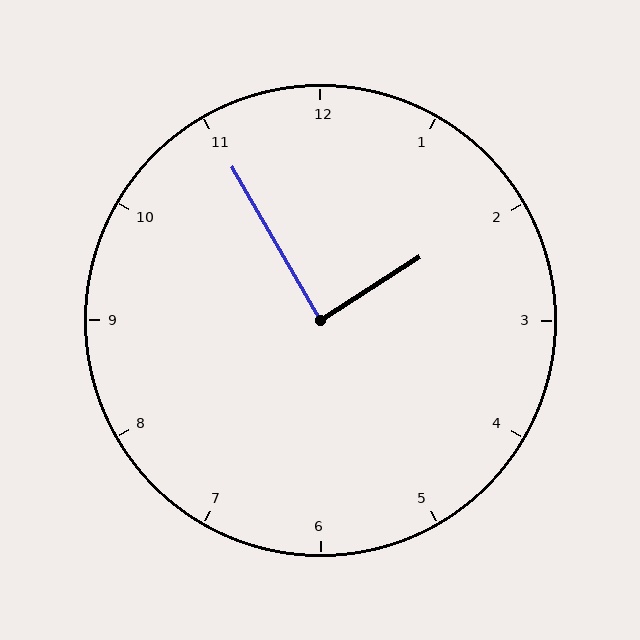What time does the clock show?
1:55.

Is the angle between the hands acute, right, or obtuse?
It is right.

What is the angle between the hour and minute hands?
Approximately 88 degrees.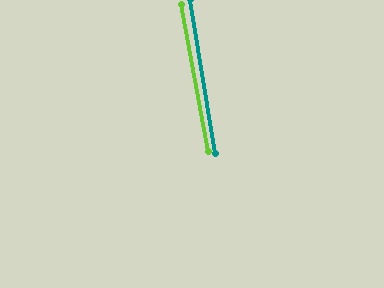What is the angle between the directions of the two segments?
Approximately 2 degrees.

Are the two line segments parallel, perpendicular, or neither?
Parallel — their directions differ by only 1.5°.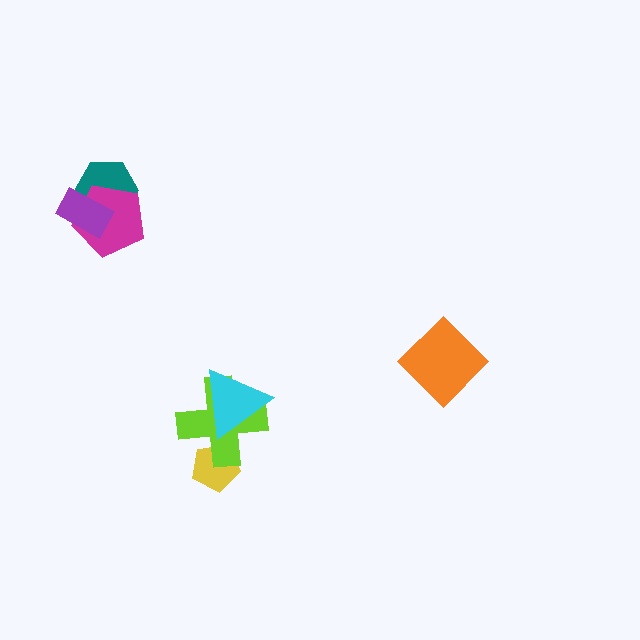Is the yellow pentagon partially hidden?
Yes, it is partially covered by another shape.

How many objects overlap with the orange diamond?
0 objects overlap with the orange diamond.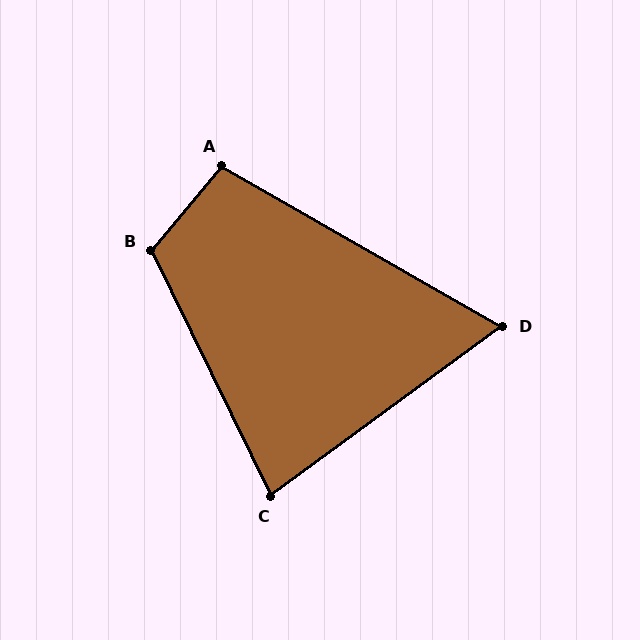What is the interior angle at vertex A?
Approximately 100 degrees (obtuse).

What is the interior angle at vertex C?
Approximately 80 degrees (acute).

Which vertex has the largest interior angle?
B, at approximately 114 degrees.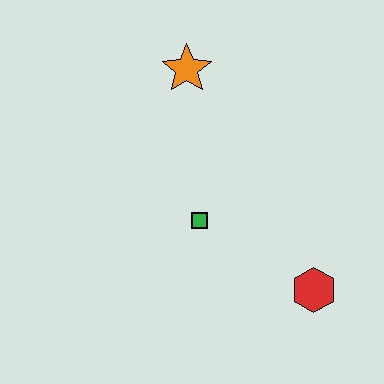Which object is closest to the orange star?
The green square is closest to the orange star.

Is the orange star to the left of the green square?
Yes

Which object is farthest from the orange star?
The red hexagon is farthest from the orange star.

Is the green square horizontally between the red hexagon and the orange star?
Yes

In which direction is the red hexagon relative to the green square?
The red hexagon is to the right of the green square.